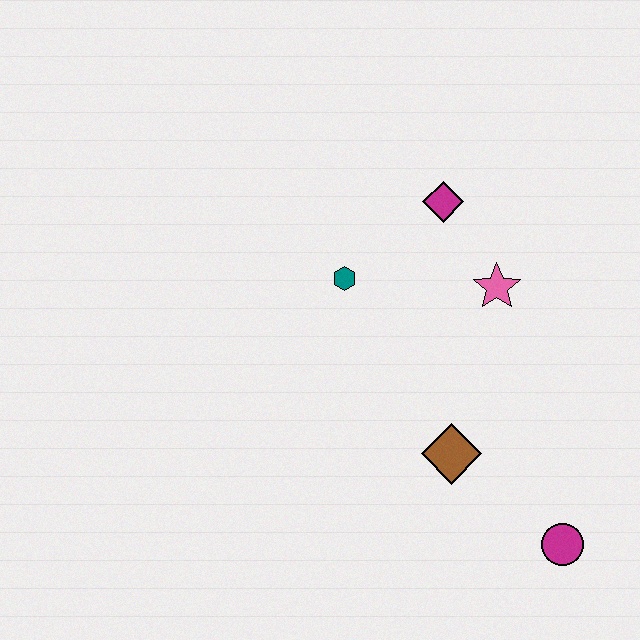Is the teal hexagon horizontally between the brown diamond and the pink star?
No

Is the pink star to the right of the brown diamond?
Yes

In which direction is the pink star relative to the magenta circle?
The pink star is above the magenta circle.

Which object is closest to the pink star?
The magenta diamond is closest to the pink star.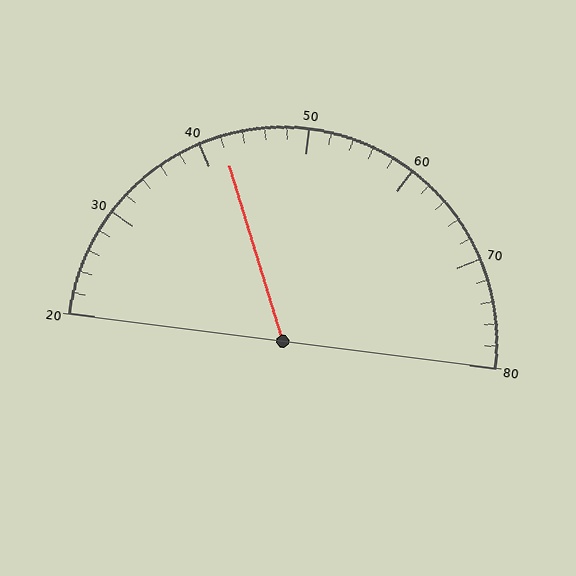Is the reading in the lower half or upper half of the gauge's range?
The reading is in the lower half of the range (20 to 80).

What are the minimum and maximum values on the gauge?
The gauge ranges from 20 to 80.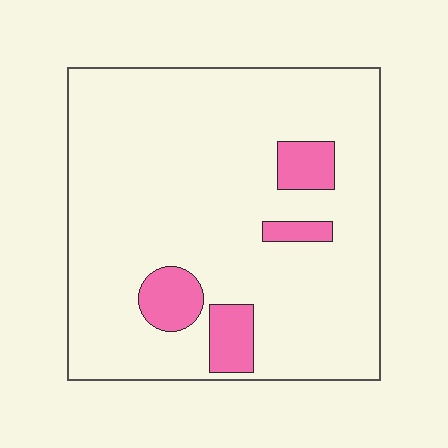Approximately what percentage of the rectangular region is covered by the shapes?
Approximately 10%.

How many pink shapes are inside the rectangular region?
4.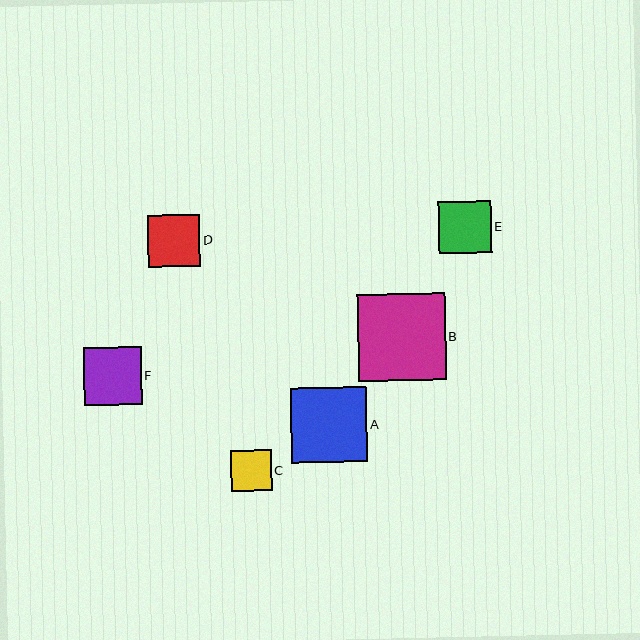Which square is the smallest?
Square C is the smallest with a size of approximately 41 pixels.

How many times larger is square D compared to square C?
Square D is approximately 1.3 times the size of square C.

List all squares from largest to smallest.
From largest to smallest: B, A, F, E, D, C.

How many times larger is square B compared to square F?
Square B is approximately 1.5 times the size of square F.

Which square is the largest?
Square B is the largest with a size of approximately 88 pixels.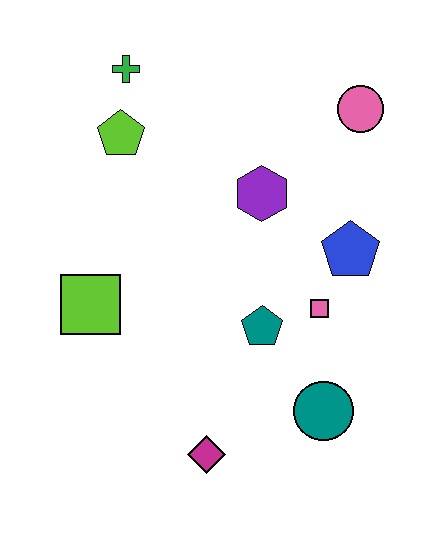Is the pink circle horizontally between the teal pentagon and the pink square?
No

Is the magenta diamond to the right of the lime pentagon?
Yes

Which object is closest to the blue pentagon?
The pink square is closest to the blue pentagon.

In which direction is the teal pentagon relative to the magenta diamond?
The teal pentagon is above the magenta diamond.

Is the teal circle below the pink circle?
Yes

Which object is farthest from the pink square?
The green cross is farthest from the pink square.